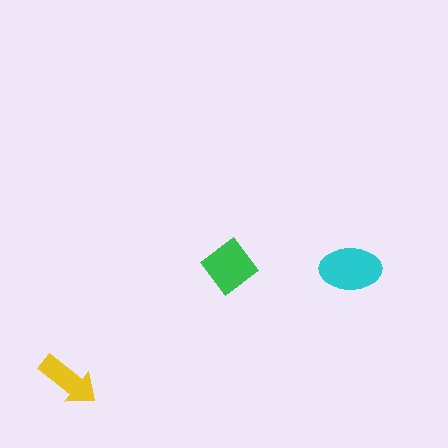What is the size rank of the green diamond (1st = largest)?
2nd.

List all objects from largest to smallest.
The cyan ellipse, the green diamond, the yellow arrow.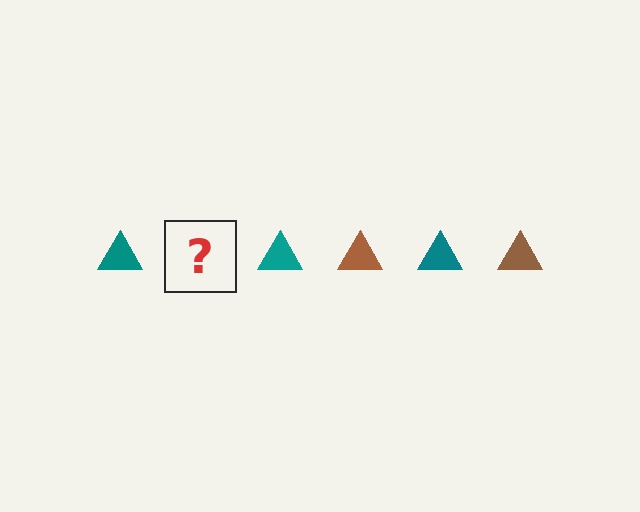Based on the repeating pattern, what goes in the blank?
The blank should be a brown triangle.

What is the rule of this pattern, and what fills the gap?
The rule is that the pattern cycles through teal, brown triangles. The gap should be filled with a brown triangle.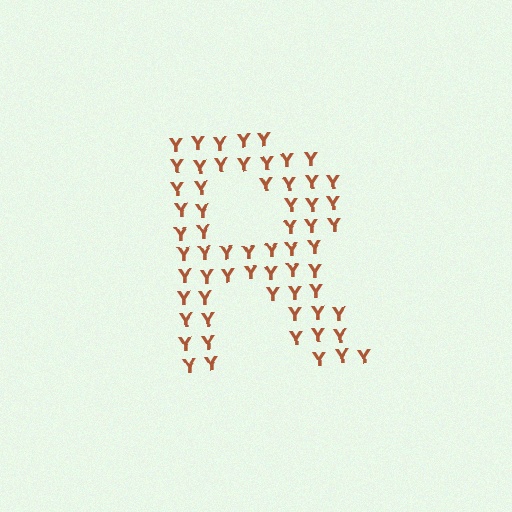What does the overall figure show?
The overall figure shows the letter R.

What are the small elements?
The small elements are letter Y's.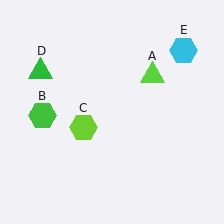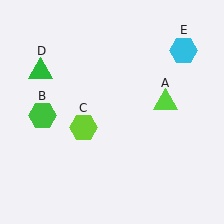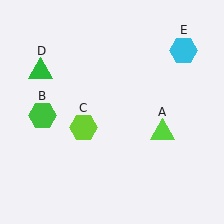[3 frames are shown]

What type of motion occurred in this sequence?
The lime triangle (object A) rotated clockwise around the center of the scene.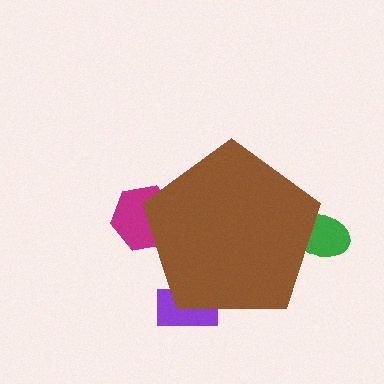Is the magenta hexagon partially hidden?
Yes, the magenta hexagon is partially hidden behind the brown pentagon.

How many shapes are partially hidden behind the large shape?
3 shapes are partially hidden.